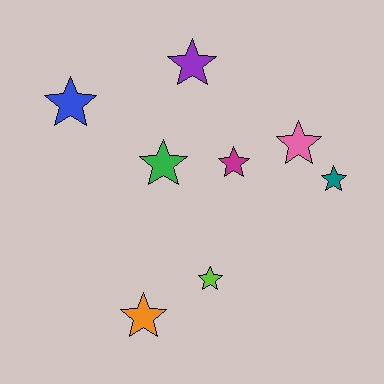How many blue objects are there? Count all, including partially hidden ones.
There is 1 blue object.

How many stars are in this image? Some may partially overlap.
There are 8 stars.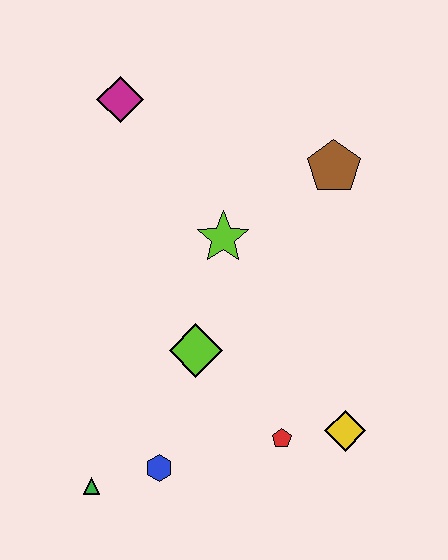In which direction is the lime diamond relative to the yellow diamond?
The lime diamond is to the left of the yellow diamond.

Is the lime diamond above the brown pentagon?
No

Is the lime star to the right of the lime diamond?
Yes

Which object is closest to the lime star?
The lime diamond is closest to the lime star.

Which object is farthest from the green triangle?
The brown pentagon is farthest from the green triangle.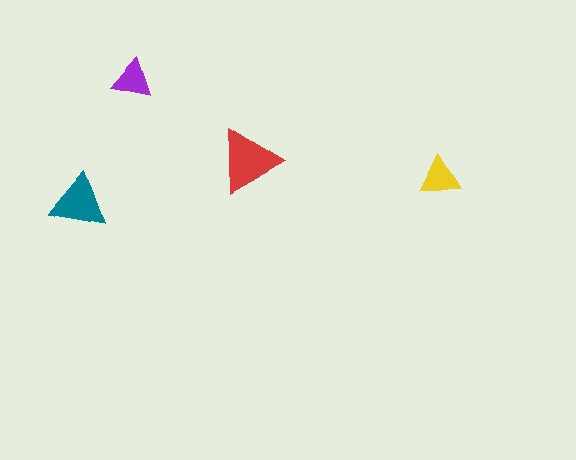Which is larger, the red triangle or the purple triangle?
The red one.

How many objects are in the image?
There are 4 objects in the image.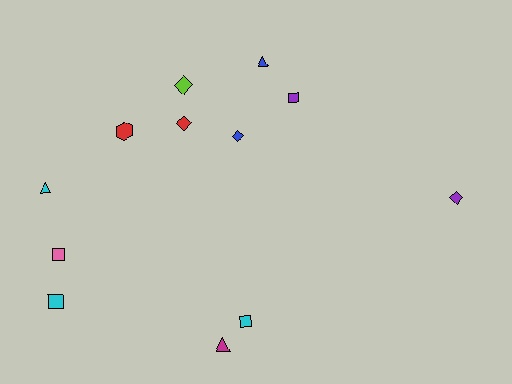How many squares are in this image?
There are 4 squares.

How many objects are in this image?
There are 12 objects.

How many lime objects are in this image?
There is 1 lime object.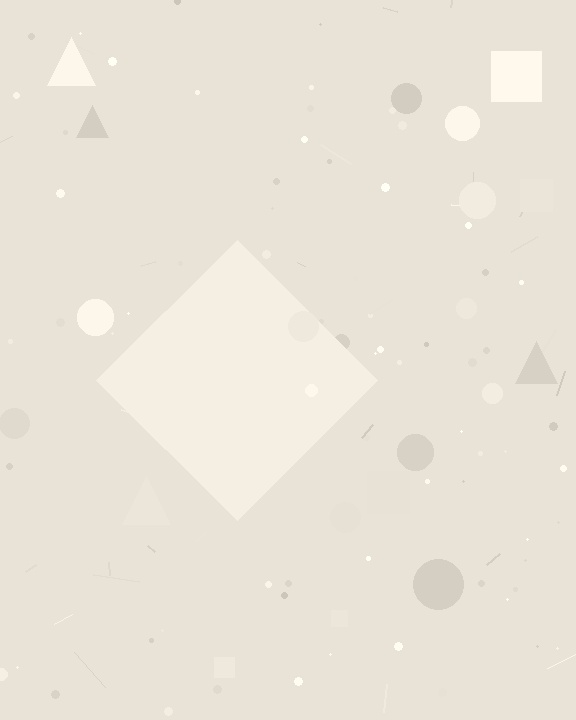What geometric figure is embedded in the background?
A diamond is embedded in the background.